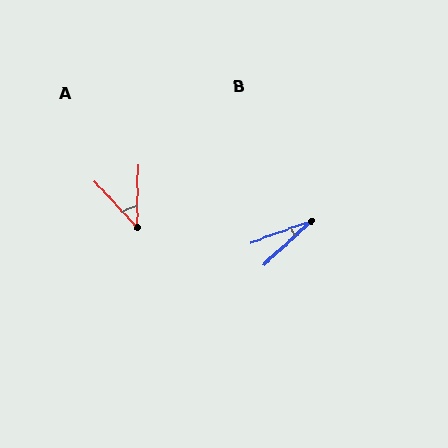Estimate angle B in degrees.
Approximately 24 degrees.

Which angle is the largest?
A, at approximately 44 degrees.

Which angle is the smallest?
B, at approximately 24 degrees.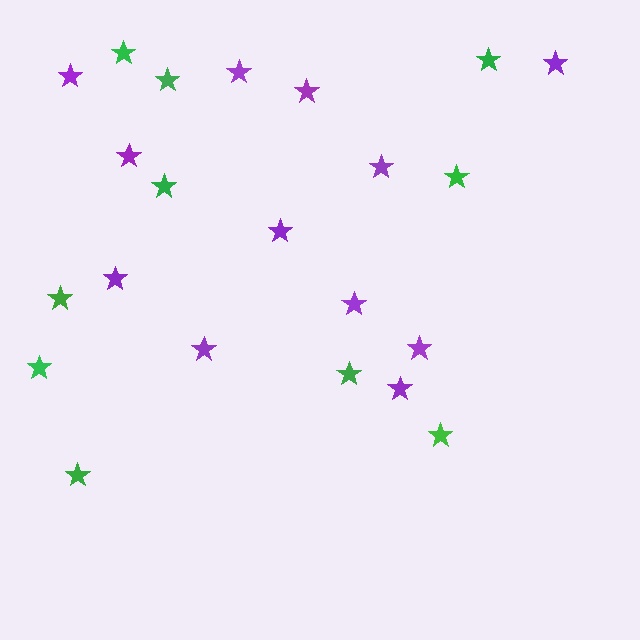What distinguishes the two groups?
There are 2 groups: one group of purple stars (12) and one group of green stars (10).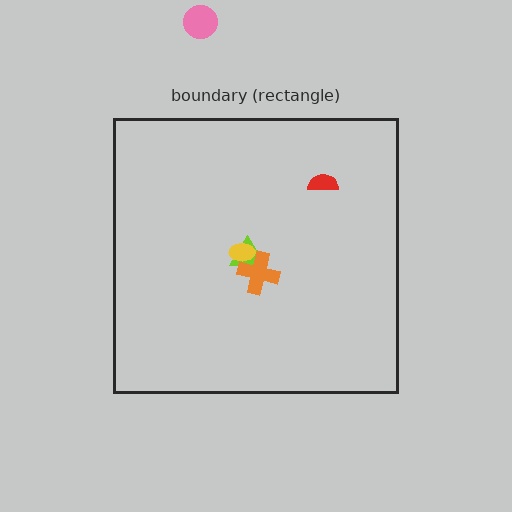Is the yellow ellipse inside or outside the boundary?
Inside.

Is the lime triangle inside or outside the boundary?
Inside.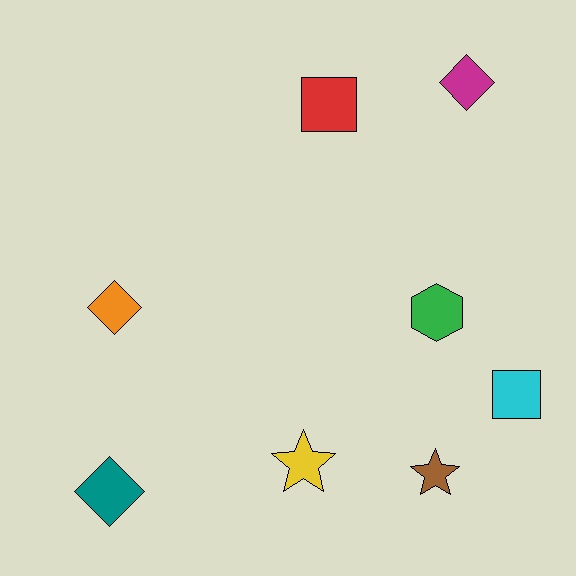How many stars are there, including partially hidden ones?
There are 2 stars.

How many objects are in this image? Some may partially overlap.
There are 8 objects.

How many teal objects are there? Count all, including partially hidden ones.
There is 1 teal object.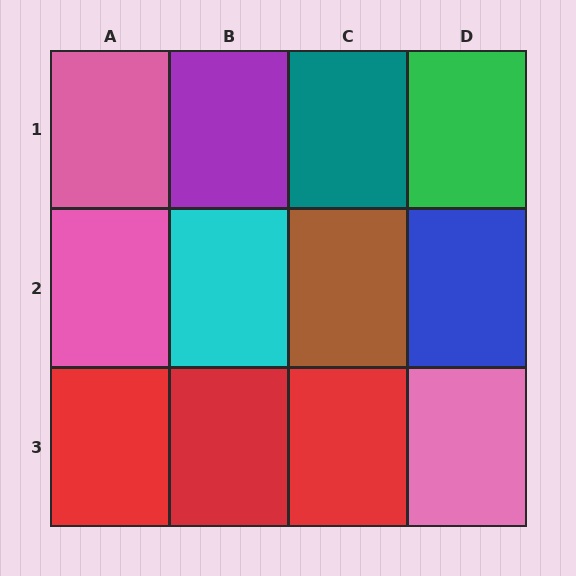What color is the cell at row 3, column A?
Red.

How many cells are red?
3 cells are red.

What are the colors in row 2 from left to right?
Pink, cyan, brown, blue.